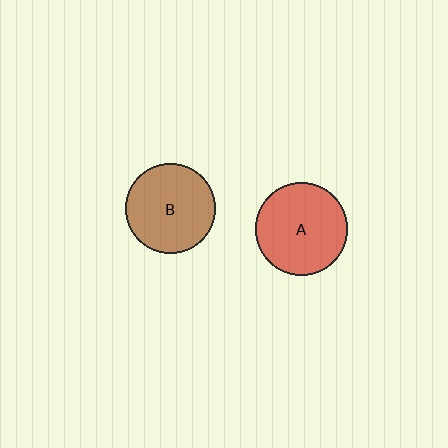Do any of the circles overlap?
No, none of the circles overlap.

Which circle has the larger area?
Circle A (red).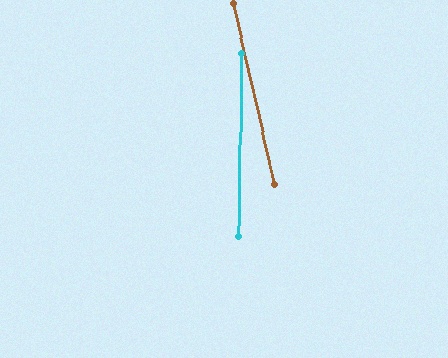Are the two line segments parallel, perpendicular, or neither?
Neither parallel nor perpendicular — they differ by about 14°.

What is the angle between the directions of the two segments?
Approximately 14 degrees.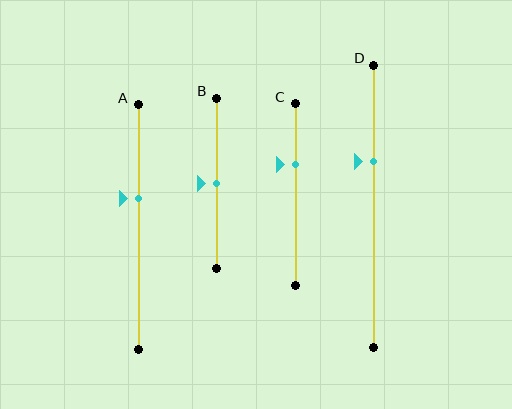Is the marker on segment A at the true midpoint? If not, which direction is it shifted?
No, the marker on segment A is shifted upward by about 12% of the segment length.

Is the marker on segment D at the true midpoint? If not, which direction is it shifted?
No, the marker on segment D is shifted upward by about 16% of the segment length.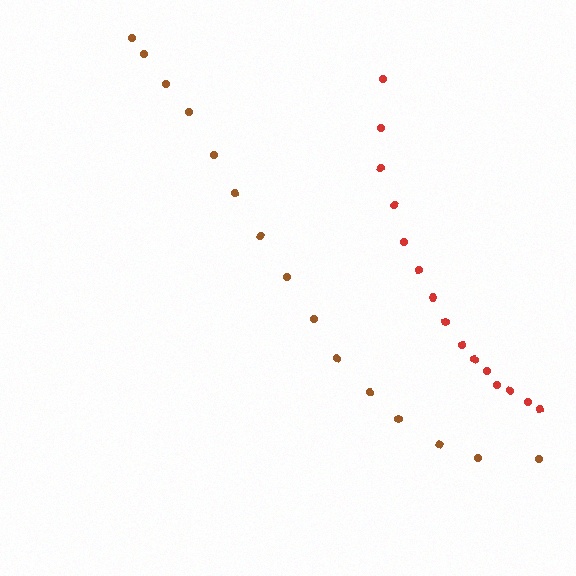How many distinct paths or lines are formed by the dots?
There are 2 distinct paths.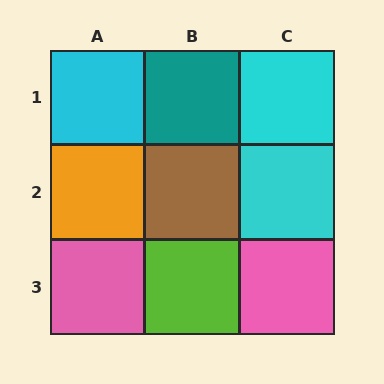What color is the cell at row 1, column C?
Cyan.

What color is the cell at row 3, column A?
Pink.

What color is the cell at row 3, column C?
Pink.